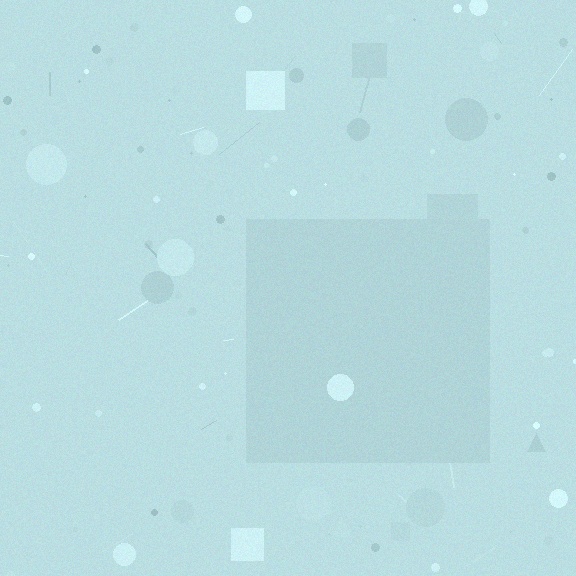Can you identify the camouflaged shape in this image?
The camouflaged shape is a square.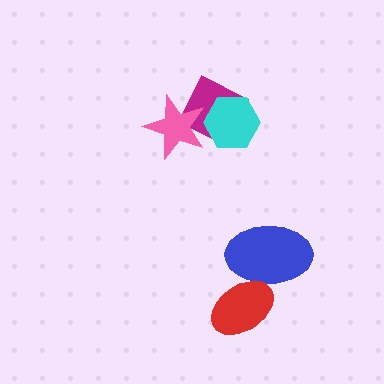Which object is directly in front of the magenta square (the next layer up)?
The cyan hexagon is directly in front of the magenta square.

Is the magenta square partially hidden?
Yes, it is partially covered by another shape.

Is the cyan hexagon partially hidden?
Yes, it is partially covered by another shape.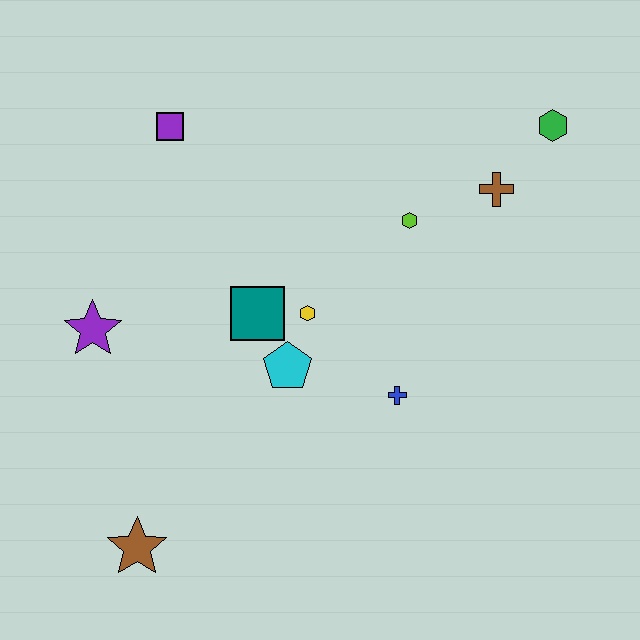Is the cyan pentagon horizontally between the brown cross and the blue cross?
No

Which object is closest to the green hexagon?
The brown cross is closest to the green hexagon.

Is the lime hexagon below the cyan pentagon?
No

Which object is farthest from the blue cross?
The purple square is farthest from the blue cross.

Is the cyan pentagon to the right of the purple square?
Yes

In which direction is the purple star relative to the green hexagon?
The purple star is to the left of the green hexagon.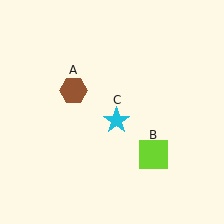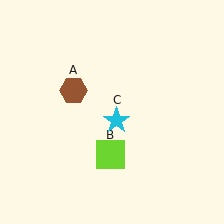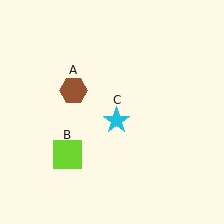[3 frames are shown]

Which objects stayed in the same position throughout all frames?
Brown hexagon (object A) and cyan star (object C) remained stationary.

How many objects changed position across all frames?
1 object changed position: lime square (object B).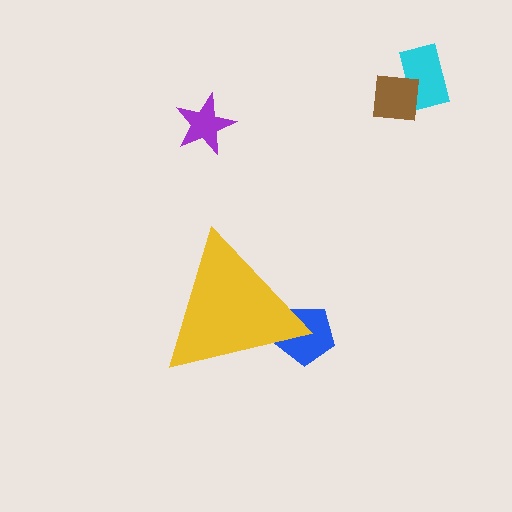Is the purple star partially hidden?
No, the purple star is fully visible.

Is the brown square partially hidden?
No, the brown square is fully visible.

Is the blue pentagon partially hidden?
Yes, the blue pentagon is partially hidden behind the yellow triangle.